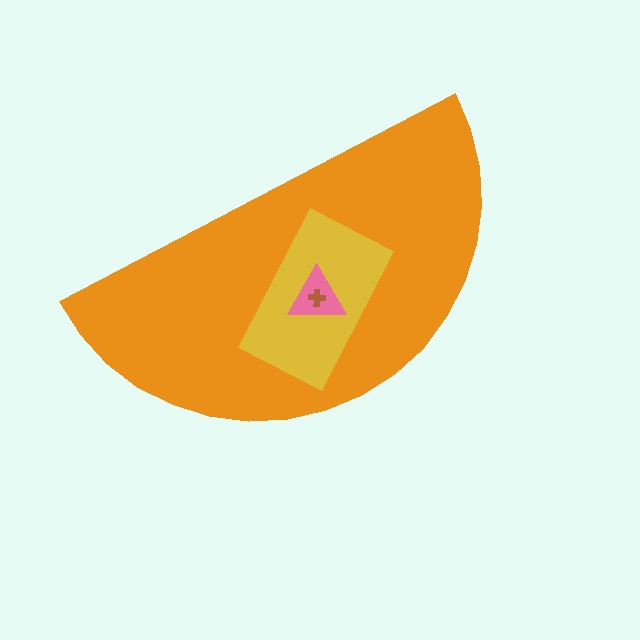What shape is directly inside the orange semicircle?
The yellow rectangle.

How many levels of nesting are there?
4.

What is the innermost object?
The brown cross.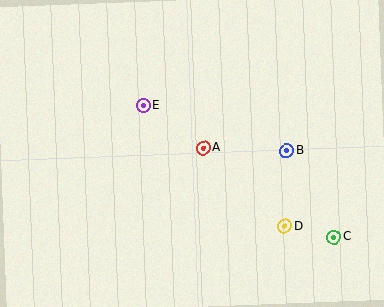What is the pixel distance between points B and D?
The distance between B and D is 76 pixels.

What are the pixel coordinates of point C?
Point C is at (334, 237).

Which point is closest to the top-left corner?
Point E is closest to the top-left corner.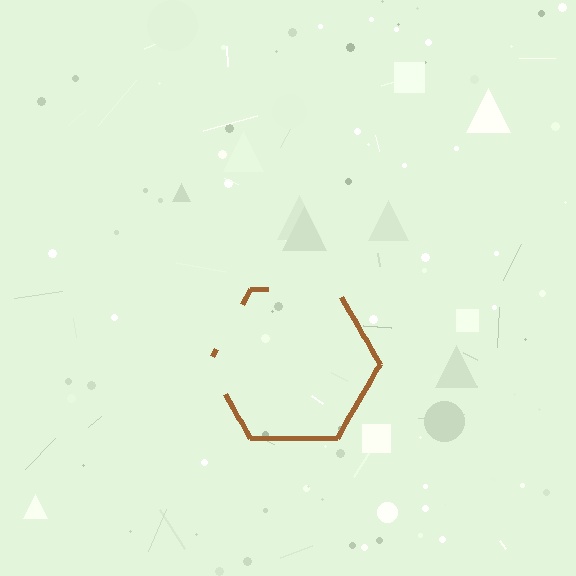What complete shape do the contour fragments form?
The contour fragments form a hexagon.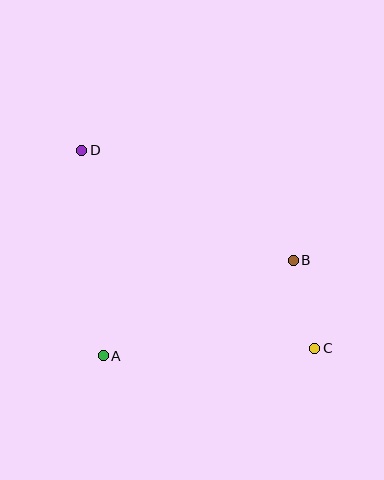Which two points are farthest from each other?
Points C and D are farthest from each other.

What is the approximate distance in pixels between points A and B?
The distance between A and B is approximately 213 pixels.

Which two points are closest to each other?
Points B and C are closest to each other.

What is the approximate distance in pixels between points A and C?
The distance between A and C is approximately 212 pixels.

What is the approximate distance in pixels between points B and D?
The distance between B and D is approximately 238 pixels.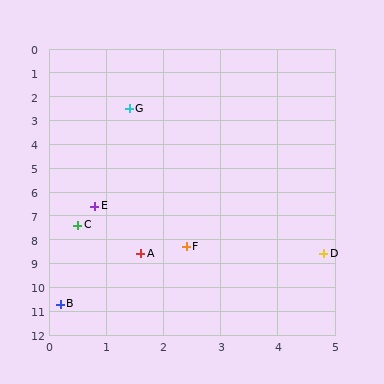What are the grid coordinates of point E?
Point E is at approximately (0.8, 6.6).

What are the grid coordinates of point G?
Point G is at approximately (1.4, 2.5).